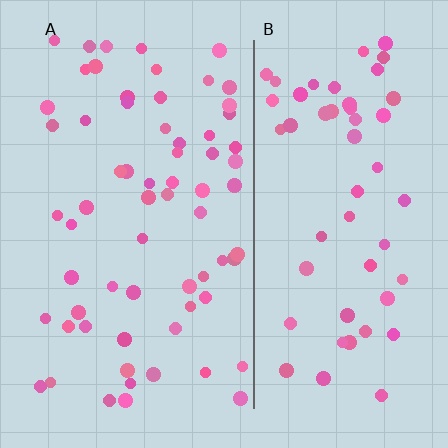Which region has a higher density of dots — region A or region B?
A (the left).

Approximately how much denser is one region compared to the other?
Approximately 1.2× — region A over region B.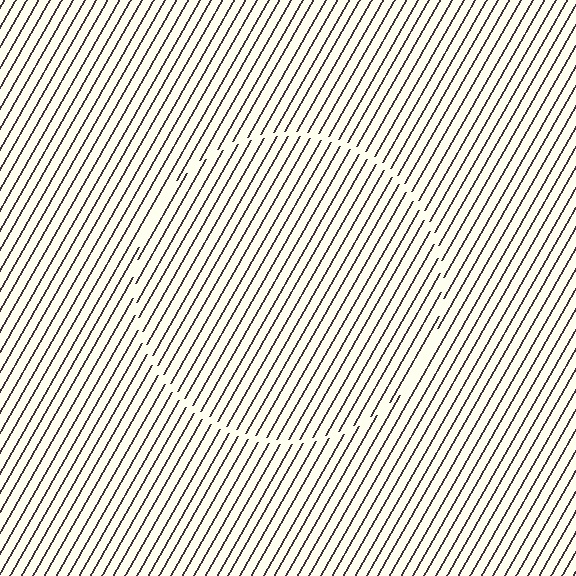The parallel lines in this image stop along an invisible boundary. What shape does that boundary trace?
An illusory circle. The interior of the shape contains the same grating, shifted by half a period — the contour is defined by the phase discontinuity where line-ends from the inner and outer gratings abut.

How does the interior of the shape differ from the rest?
The interior of the shape contains the same grating, shifted by half a period — the contour is defined by the phase discontinuity where line-ends from the inner and outer gratings abut.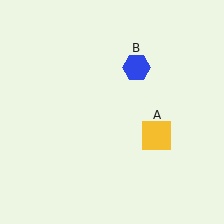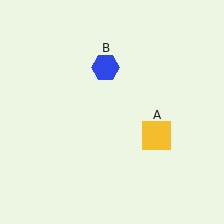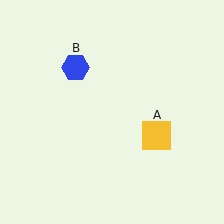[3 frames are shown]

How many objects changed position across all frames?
1 object changed position: blue hexagon (object B).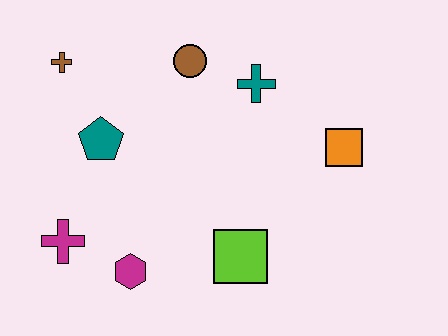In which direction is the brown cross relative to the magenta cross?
The brown cross is above the magenta cross.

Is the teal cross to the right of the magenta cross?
Yes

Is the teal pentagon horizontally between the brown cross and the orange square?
Yes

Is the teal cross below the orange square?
No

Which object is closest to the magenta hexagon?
The magenta cross is closest to the magenta hexagon.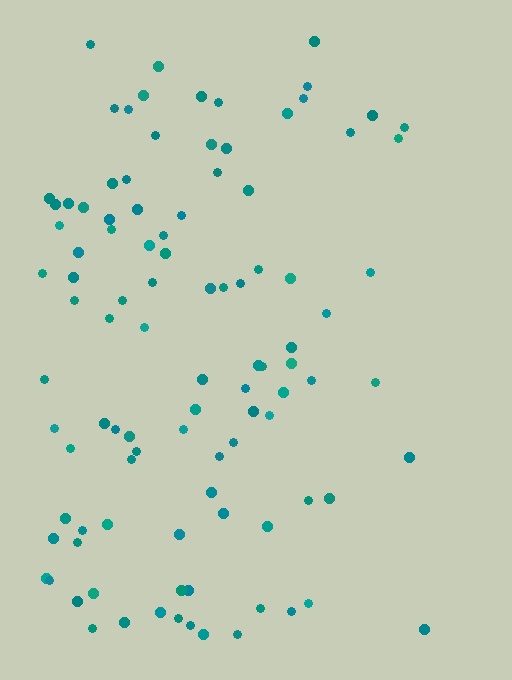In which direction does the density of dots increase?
From right to left, with the left side densest.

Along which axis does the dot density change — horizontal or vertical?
Horizontal.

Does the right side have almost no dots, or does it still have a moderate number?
Still a moderate number, just noticeably fewer than the left.